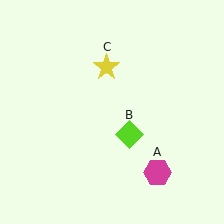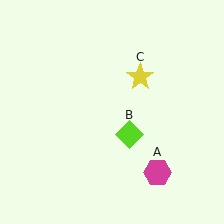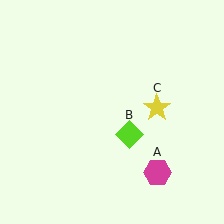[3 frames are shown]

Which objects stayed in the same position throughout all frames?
Magenta hexagon (object A) and lime diamond (object B) remained stationary.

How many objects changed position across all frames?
1 object changed position: yellow star (object C).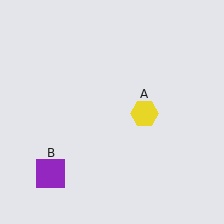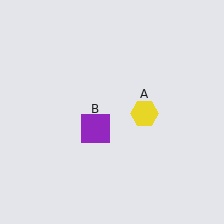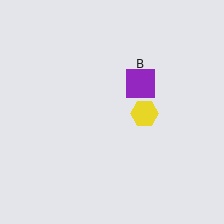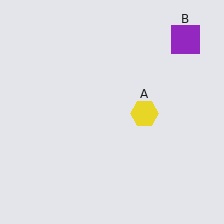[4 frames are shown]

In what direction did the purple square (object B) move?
The purple square (object B) moved up and to the right.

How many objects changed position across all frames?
1 object changed position: purple square (object B).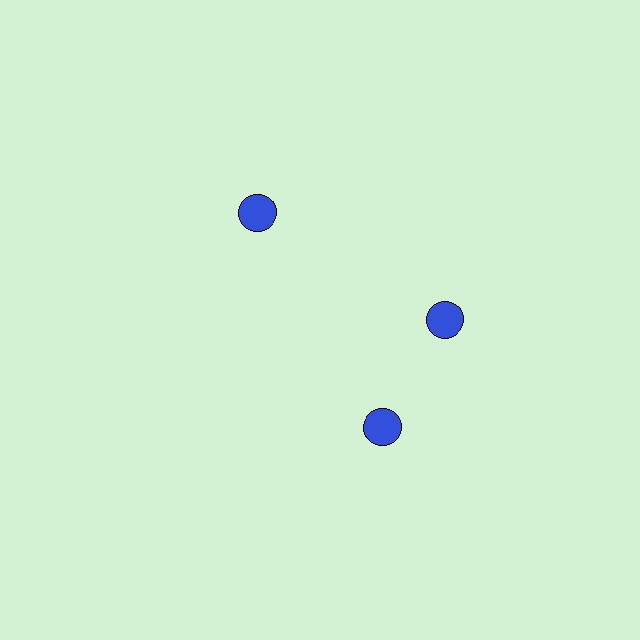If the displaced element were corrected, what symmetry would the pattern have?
It would have 3-fold rotational symmetry — the pattern would map onto itself every 120 degrees.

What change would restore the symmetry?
The symmetry would be restored by rotating it back into even spacing with its neighbors so that all 3 circles sit at equal angles and equal distance from the center.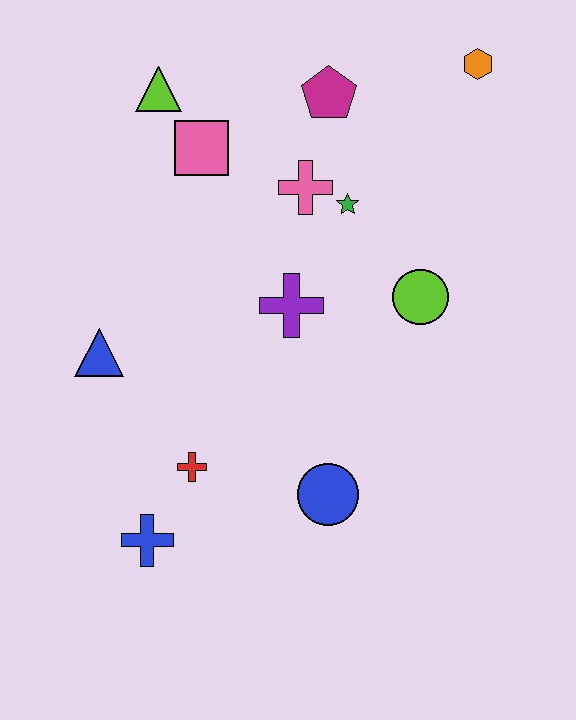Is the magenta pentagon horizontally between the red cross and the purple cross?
No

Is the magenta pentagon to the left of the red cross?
No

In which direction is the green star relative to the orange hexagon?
The green star is below the orange hexagon.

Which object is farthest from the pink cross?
The blue cross is farthest from the pink cross.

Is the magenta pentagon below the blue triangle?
No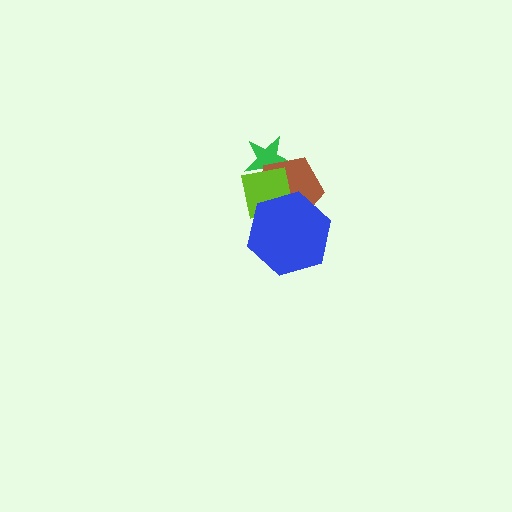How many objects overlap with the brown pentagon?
3 objects overlap with the brown pentagon.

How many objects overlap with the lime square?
3 objects overlap with the lime square.